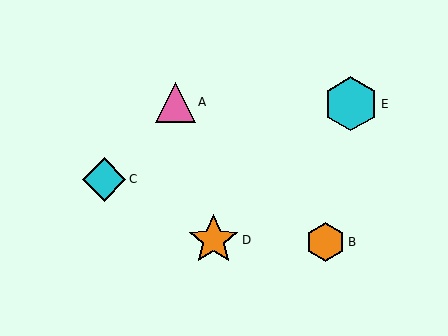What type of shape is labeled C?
Shape C is a cyan diamond.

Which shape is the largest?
The cyan hexagon (labeled E) is the largest.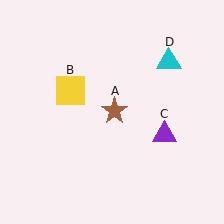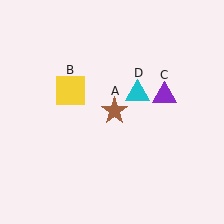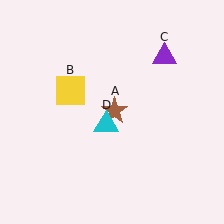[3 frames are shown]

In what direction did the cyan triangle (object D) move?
The cyan triangle (object D) moved down and to the left.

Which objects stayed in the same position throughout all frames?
Brown star (object A) and yellow square (object B) remained stationary.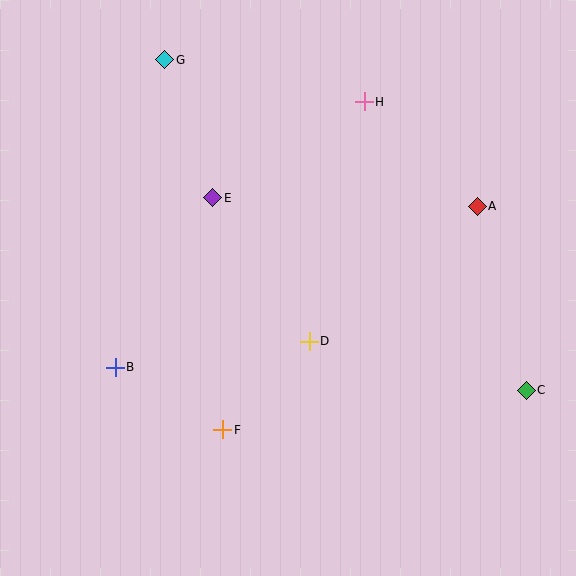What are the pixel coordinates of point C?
Point C is at (526, 390).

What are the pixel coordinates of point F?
Point F is at (223, 430).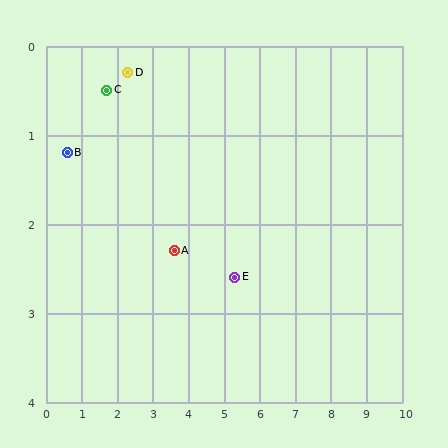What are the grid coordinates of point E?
Point E is at approximately (5.3, 2.6).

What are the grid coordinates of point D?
Point D is at approximately (2.3, 0.3).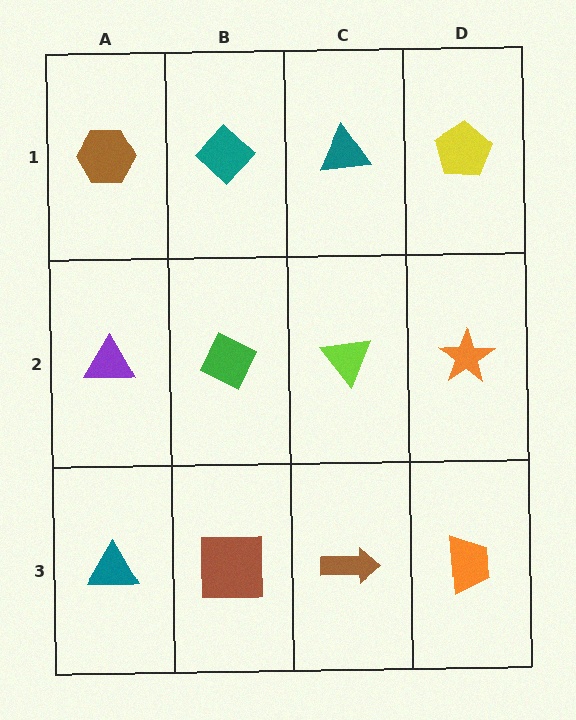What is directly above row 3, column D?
An orange star.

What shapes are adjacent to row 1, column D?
An orange star (row 2, column D), a teal triangle (row 1, column C).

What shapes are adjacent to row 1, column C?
A lime triangle (row 2, column C), a teal diamond (row 1, column B), a yellow pentagon (row 1, column D).